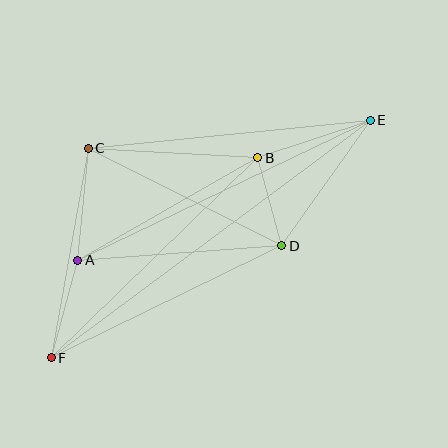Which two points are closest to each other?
Points B and D are closest to each other.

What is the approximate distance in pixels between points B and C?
The distance between B and C is approximately 170 pixels.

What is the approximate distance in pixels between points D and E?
The distance between D and E is approximately 153 pixels.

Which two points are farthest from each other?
Points E and F are farthest from each other.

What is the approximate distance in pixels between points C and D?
The distance between C and D is approximately 217 pixels.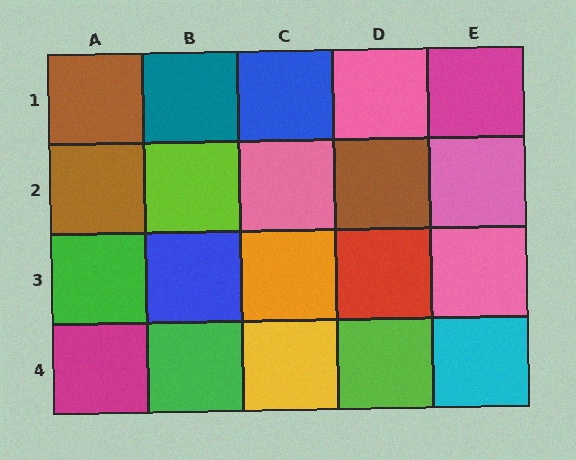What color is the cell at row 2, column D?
Brown.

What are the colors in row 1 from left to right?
Brown, teal, blue, pink, magenta.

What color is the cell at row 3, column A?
Green.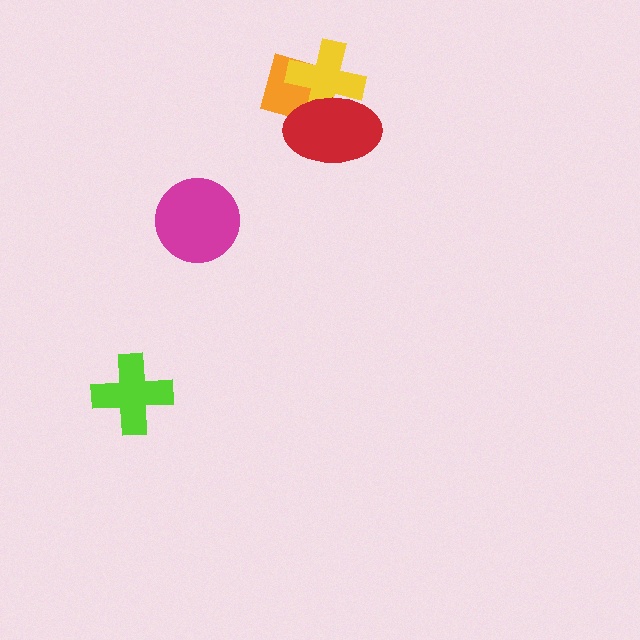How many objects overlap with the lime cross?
0 objects overlap with the lime cross.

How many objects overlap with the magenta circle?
0 objects overlap with the magenta circle.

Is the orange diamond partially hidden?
Yes, it is partially covered by another shape.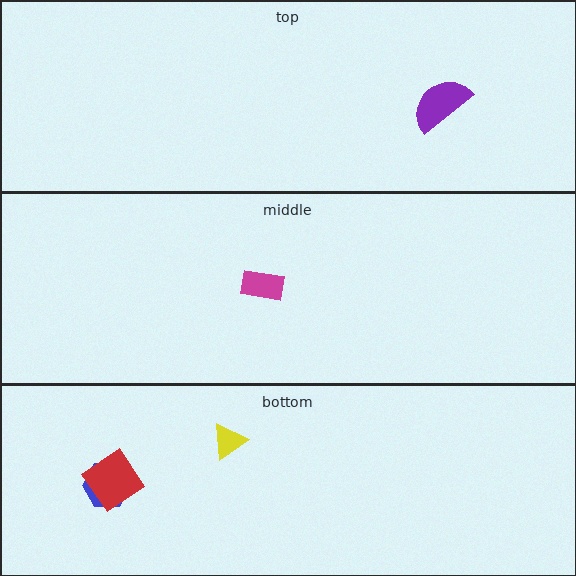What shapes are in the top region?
The purple semicircle.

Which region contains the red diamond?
The bottom region.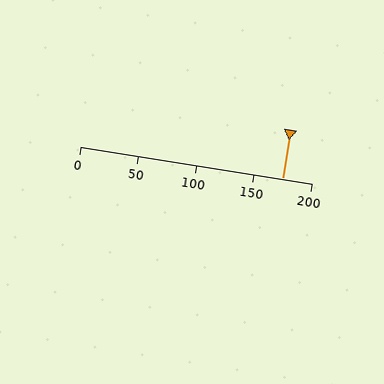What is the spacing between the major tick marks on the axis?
The major ticks are spaced 50 apart.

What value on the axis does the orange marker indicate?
The marker indicates approximately 175.